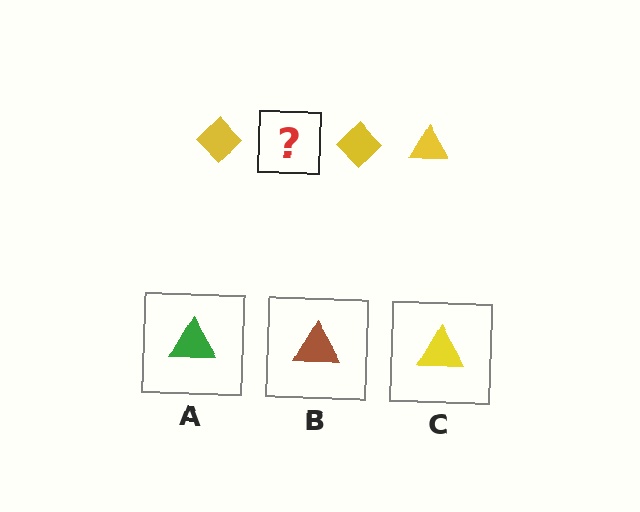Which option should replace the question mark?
Option C.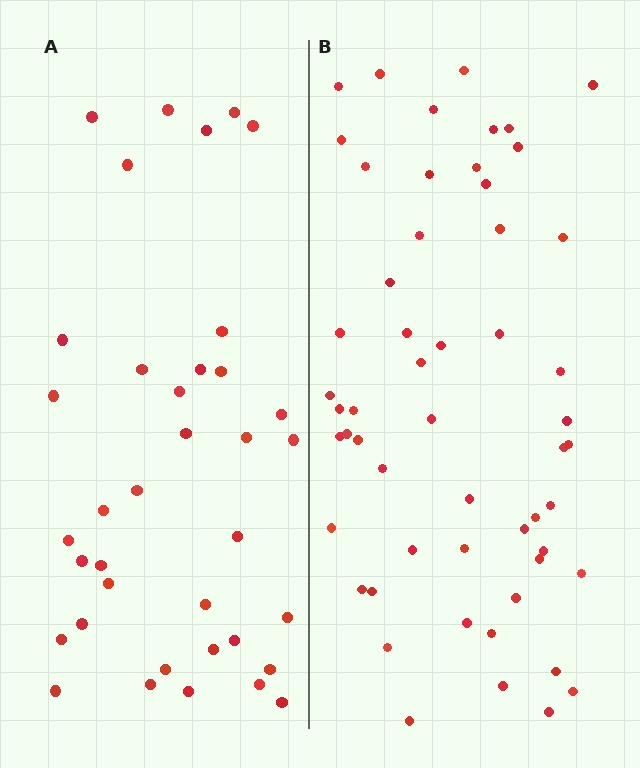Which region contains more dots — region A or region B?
Region B (the right region) has more dots.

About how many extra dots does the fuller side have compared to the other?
Region B has approximately 20 more dots than region A.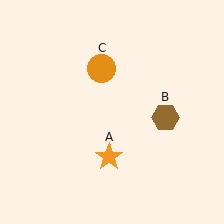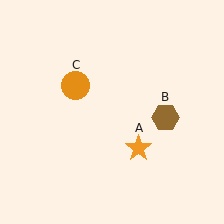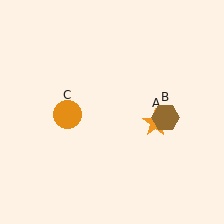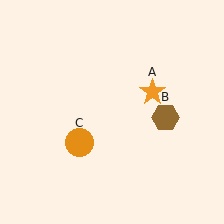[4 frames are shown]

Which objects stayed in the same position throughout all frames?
Brown hexagon (object B) remained stationary.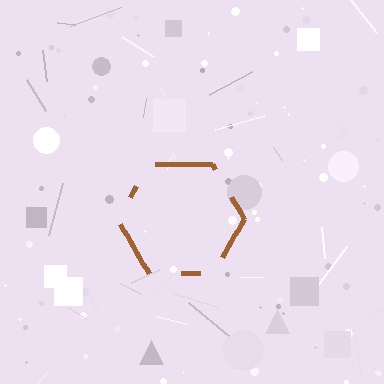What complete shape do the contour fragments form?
The contour fragments form a hexagon.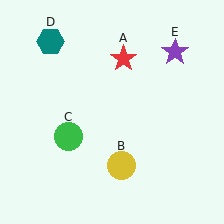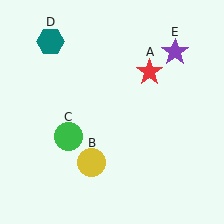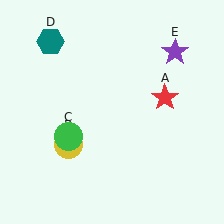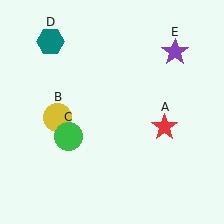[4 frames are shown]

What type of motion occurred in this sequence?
The red star (object A), yellow circle (object B) rotated clockwise around the center of the scene.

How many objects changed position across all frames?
2 objects changed position: red star (object A), yellow circle (object B).